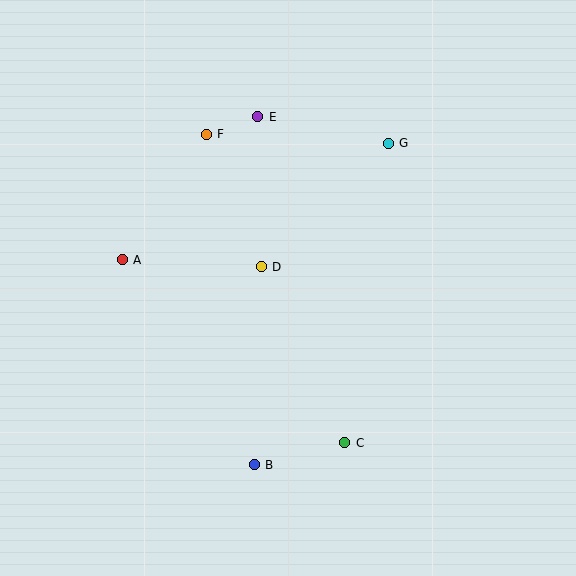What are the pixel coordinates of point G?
Point G is at (388, 143).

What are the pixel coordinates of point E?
Point E is at (258, 117).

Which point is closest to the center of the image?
Point D at (261, 267) is closest to the center.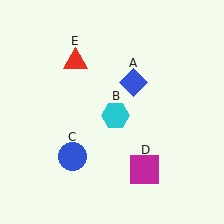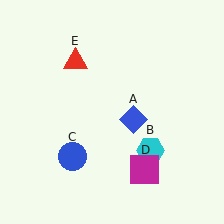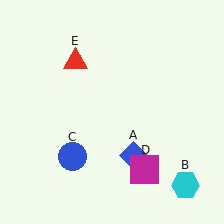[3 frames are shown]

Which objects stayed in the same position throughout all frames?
Blue circle (object C) and magenta square (object D) and red triangle (object E) remained stationary.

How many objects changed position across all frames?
2 objects changed position: blue diamond (object A), cyan hexagon (object B).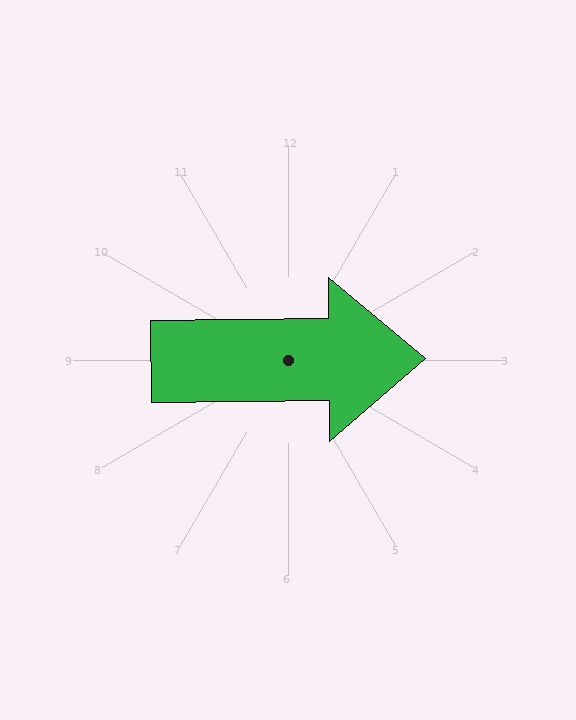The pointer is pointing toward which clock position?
Roughly 3 o'clock.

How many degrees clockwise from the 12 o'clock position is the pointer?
Approximately 89 degrees.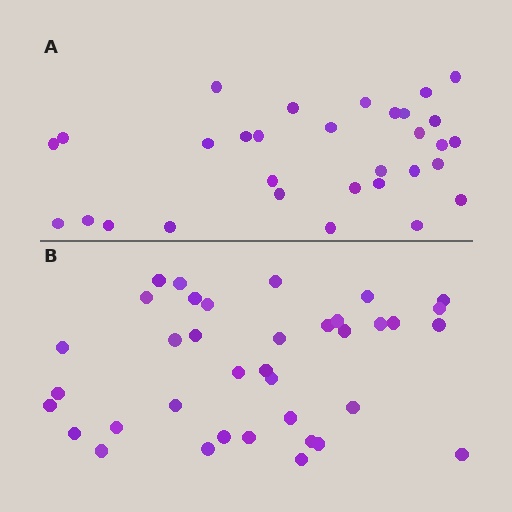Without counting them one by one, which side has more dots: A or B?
Region B (the bottom region) has more dots.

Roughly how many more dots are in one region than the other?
Region B has about 6 more dots than region A.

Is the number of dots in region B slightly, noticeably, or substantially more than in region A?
Region B has only slightly more — the two regions are fairly close. The ratio is roughly 1.2 to 1.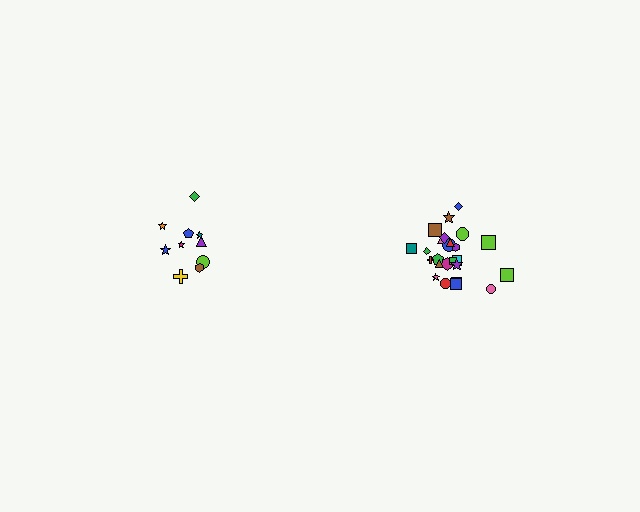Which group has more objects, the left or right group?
The right group.